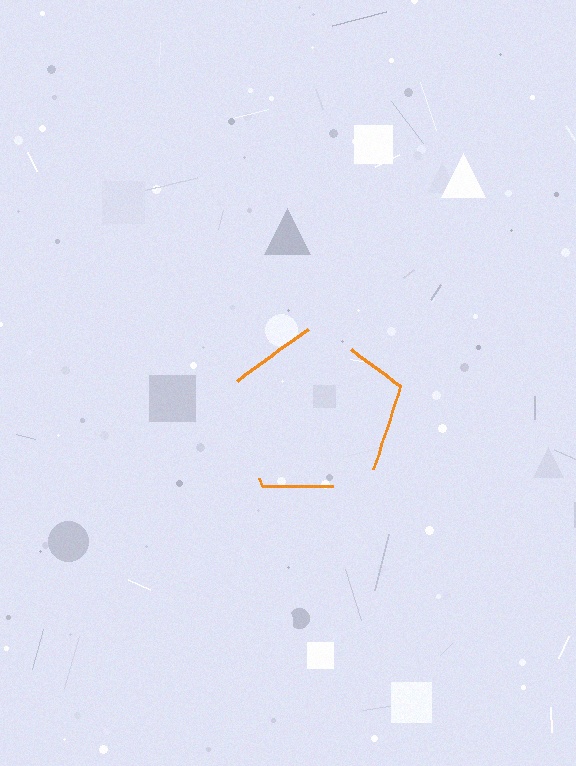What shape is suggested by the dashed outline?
The dashed outline suggests a pentagon.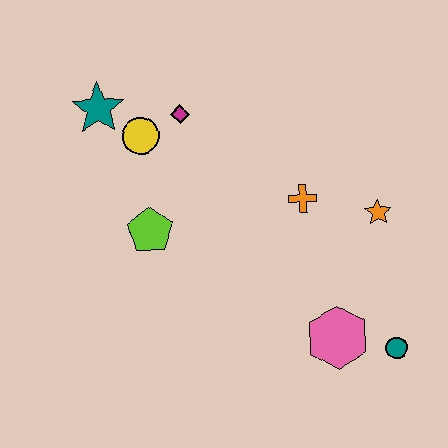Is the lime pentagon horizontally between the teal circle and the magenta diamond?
No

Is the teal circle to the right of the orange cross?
Yes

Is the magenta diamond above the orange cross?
Yes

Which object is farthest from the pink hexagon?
The teal star is farthest from the pink hexagon.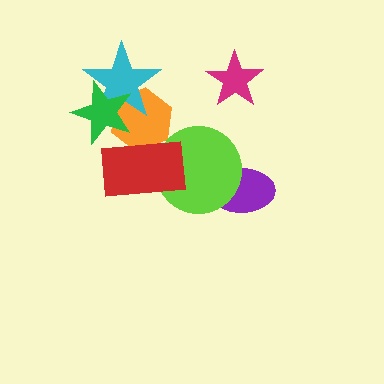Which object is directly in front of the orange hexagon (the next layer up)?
The cyan star is directly in front of the orange hexagon.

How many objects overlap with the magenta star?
0 objects overlap with the magenta star.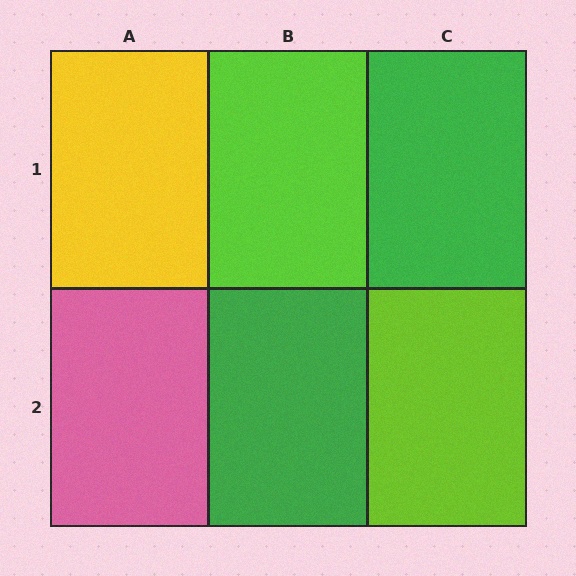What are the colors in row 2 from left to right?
Pink, green, lime.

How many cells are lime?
2 cells are lime.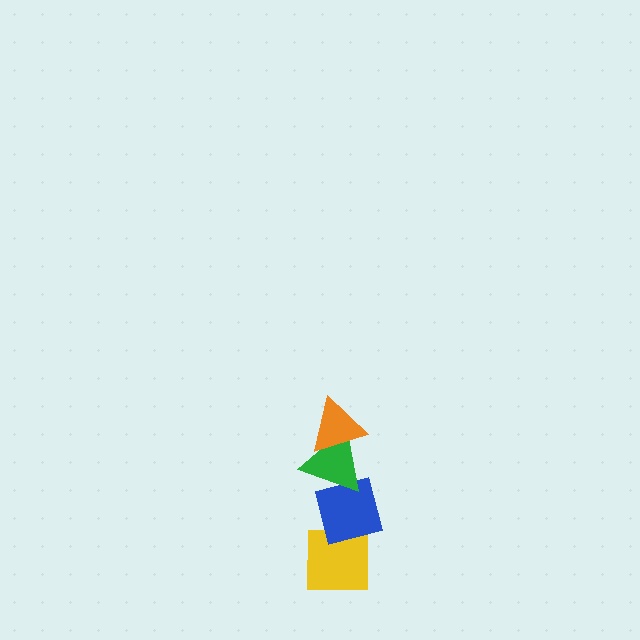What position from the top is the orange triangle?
The orange triangle is 1st from the top.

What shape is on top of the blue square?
The green triangle is on top of the blue square.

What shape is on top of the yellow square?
The blue square is on top of the yellow square.